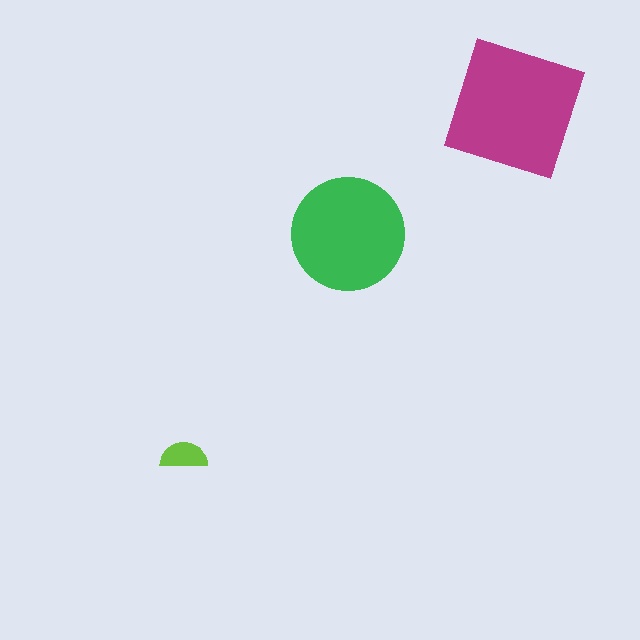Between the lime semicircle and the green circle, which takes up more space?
The green circle.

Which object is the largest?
The magenta square.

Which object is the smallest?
The lime semicircle.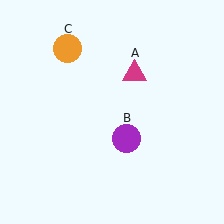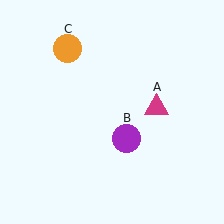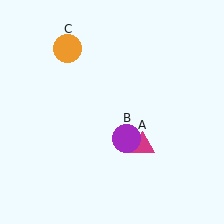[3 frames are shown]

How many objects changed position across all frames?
1 object changed position: magenta triangle (object A).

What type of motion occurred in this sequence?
The magenta triangle (object A) rotated clockwise around the center of the scene.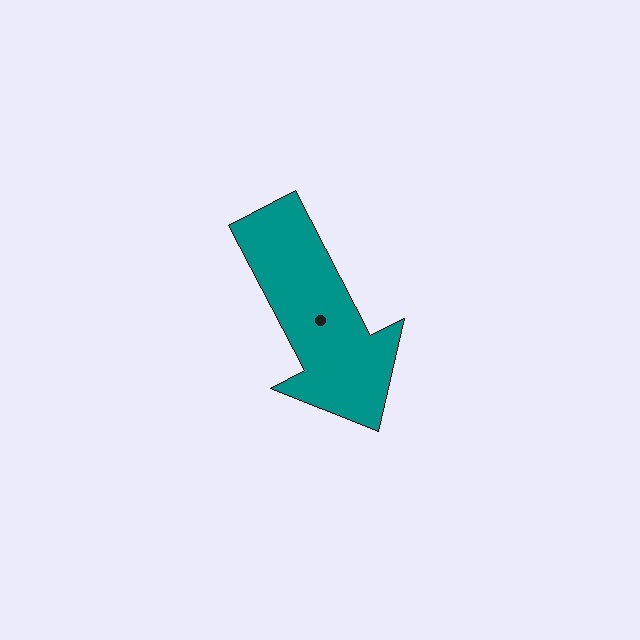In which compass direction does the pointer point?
Southeast.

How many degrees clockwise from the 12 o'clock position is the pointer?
Approximately 152 degrees.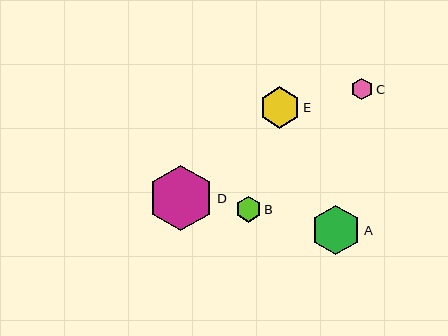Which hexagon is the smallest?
Hexagon C is the smallest with a size of approximately 22 pixels.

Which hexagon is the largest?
Hexagon D is the largest with a size of approximately 65 pixels.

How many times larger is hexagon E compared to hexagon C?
Hexagon E is approximately 1.9 times the size of hexagon C.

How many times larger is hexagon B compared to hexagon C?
Hexagon B is approximately 1.2 times the size of hexagon C.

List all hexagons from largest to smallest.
From largest to smallest: D, A, E, B, C.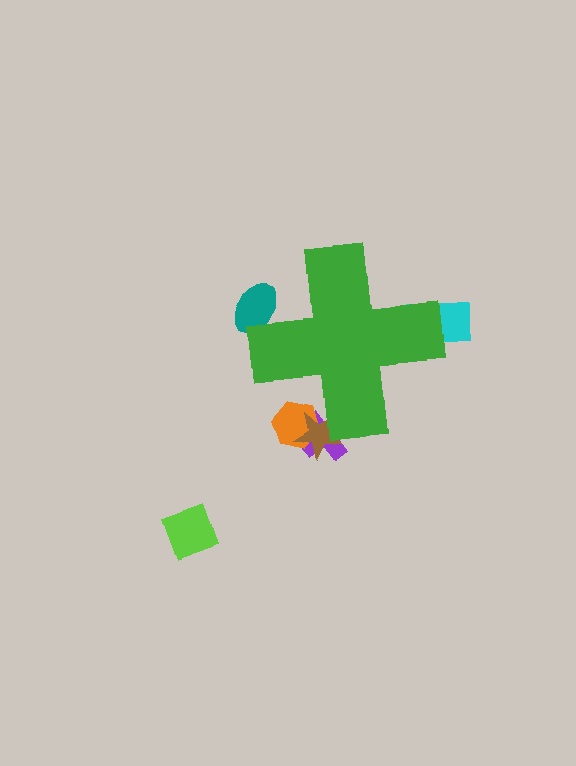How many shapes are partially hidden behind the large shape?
5 shapes are partially hidden.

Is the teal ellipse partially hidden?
Yes, the teal ellipse is partially hidden behind the green cross.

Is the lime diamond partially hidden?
No, the lime diamond is fully visible.